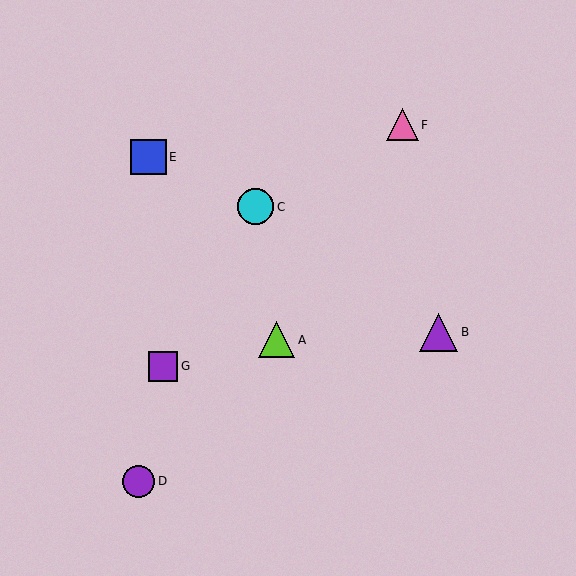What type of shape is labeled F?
Shape F is a pink triangle.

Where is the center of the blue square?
The center of the blue square is at (149, 157).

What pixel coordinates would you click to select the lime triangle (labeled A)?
Click at (277, 340) to select the lime triangle A.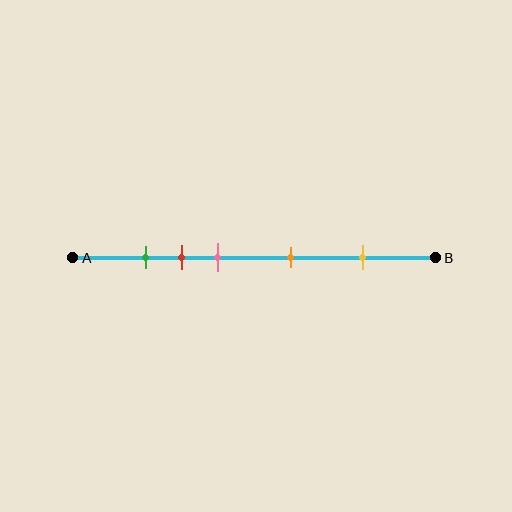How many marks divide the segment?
There are 5 marks dividing the segment.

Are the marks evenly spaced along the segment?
No, the marks are not evenly spaced.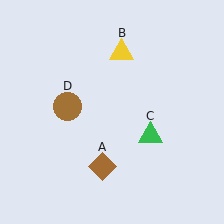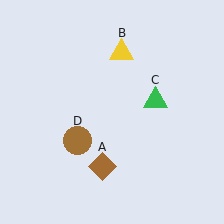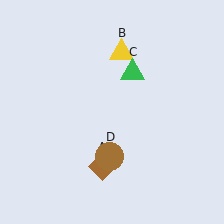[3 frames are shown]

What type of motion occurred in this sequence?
The green triangle (object C), brown circle (object D) rotated counterclockwise around the center of the scene.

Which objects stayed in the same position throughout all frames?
Brown diamond (object A) and yellow triangle (object B) remained stationary.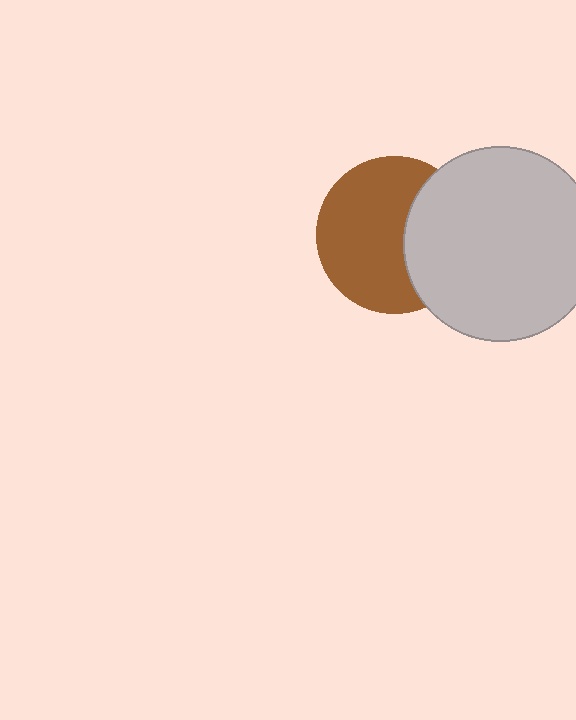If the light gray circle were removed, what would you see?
You would see the complete brown circle.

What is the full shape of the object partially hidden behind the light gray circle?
The partially hidden object is a brown circle.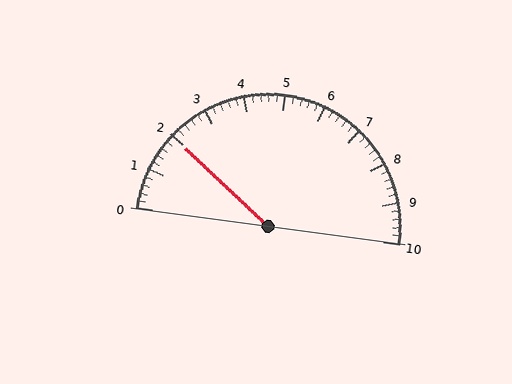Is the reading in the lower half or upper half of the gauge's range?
The reading is in the lower half of the range (0 to 10).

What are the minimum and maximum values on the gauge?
The gauge ranges from 0 to 10.